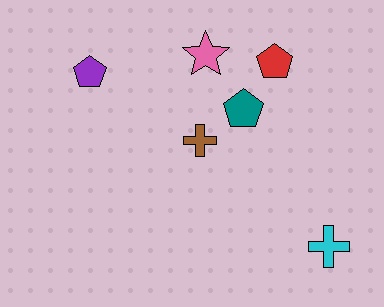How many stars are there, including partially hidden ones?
There is 1 star.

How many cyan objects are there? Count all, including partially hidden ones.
There is 1 cyan object.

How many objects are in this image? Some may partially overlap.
There are 6 objects.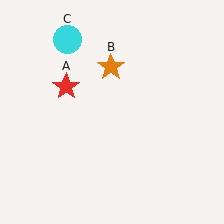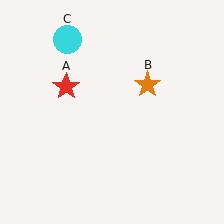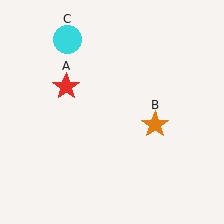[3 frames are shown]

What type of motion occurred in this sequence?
The orange star (object B) rotated clockwise around the center of the scene.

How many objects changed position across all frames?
1 object changed position: orange star (object B).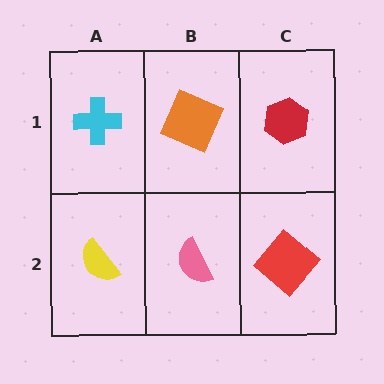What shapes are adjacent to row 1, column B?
A pink semicircle (row 2, column B), a cyan cross (row 1, column A), a red hexagon (row 1, column C).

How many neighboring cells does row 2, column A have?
2.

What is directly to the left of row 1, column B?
A cyan cross.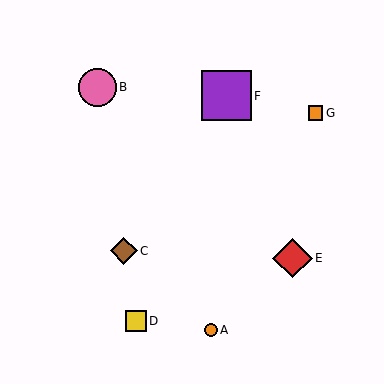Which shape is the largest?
The purple square (labeled F) is the largest.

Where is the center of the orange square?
The center of the orange square is at (316, 113).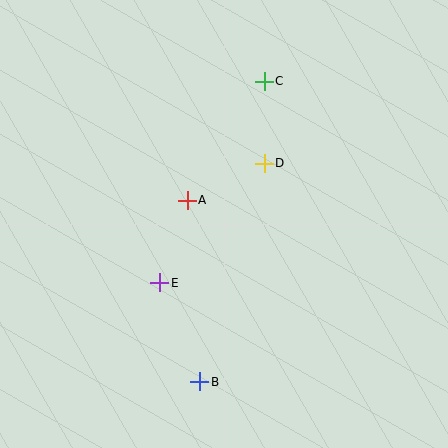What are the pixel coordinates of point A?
Point A is at (187, 200).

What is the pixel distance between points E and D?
The distance between E and D is 159 pixels.